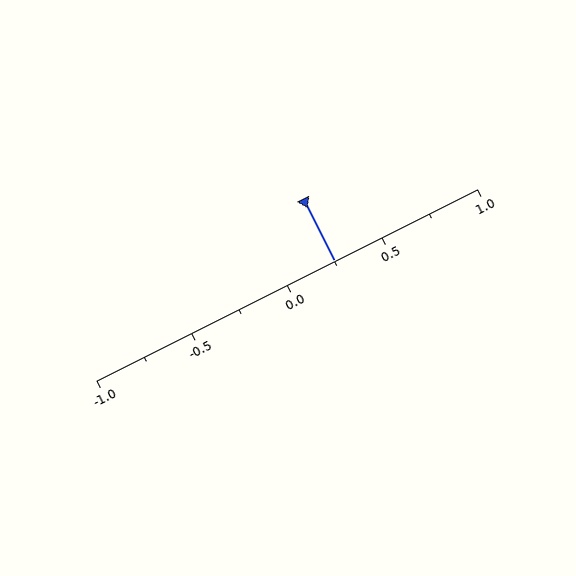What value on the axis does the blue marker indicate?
The marker indicates approximately 0.25.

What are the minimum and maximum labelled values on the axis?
The axis runs from -1.0 to 1.0.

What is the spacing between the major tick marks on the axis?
The major ticks are spaced 0.5 apart.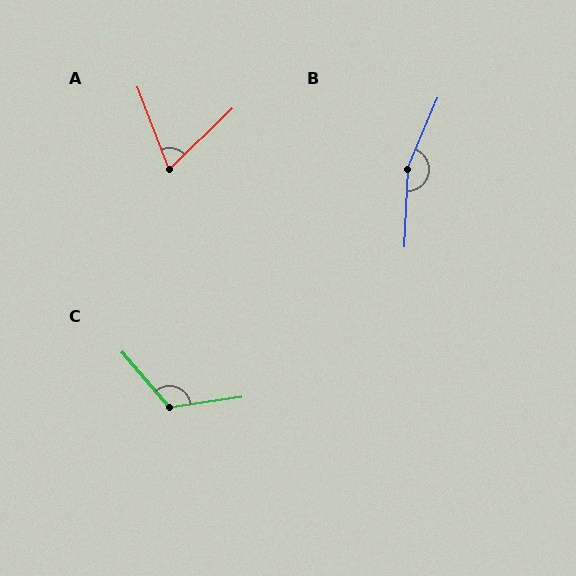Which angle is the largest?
B, at approximately 159 degrees.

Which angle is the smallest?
A, at approximately 67 degrees.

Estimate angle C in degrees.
Approximately 123 degrees.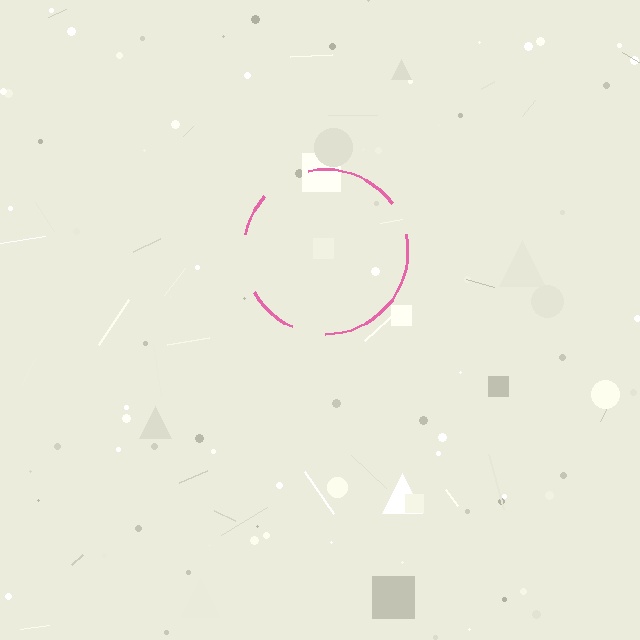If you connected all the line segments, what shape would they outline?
They would outline a circle.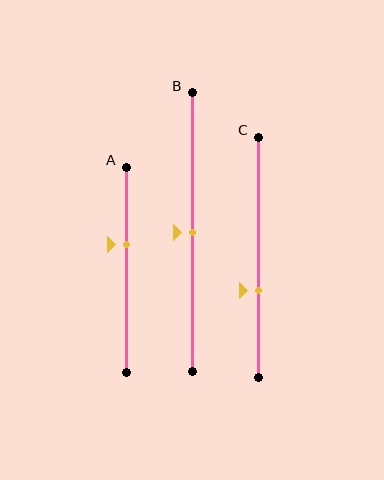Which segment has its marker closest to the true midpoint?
Segment B has its marker closest to the true midpoint.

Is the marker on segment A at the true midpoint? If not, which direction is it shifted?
No, the marker on segment A is shifted upward by about 12% of the segment length.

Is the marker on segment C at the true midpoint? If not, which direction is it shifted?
No, the marker on segment C is shifted downward by about 14% of the segment length.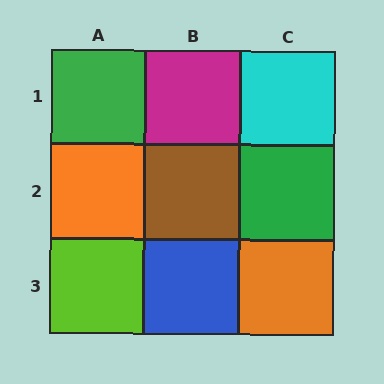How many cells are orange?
2 cells are orange.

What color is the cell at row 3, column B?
Blue.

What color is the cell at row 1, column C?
Cyan.